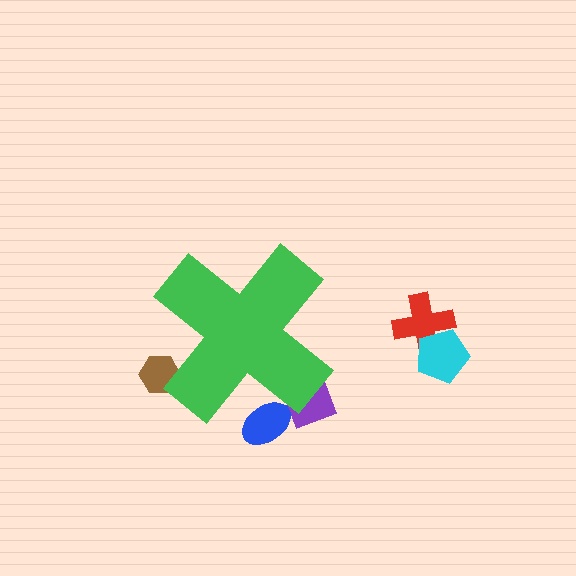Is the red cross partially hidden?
No, the red cross is fully visible.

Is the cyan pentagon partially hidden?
No, the cyan pentagon is fully visible.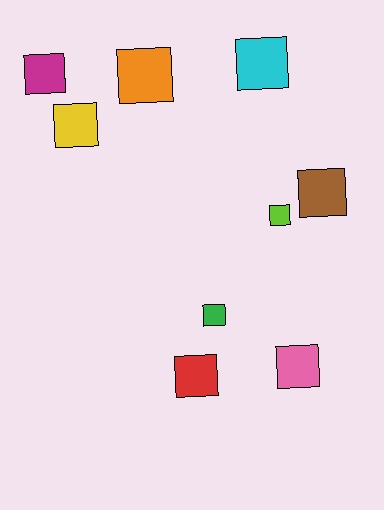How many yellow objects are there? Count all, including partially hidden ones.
There is 1 yellow object.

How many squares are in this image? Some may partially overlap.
There are 9 squares.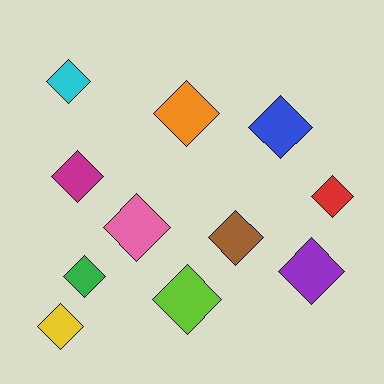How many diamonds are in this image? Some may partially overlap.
There are 11 diamonds.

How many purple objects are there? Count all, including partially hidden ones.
There is 1 purple object.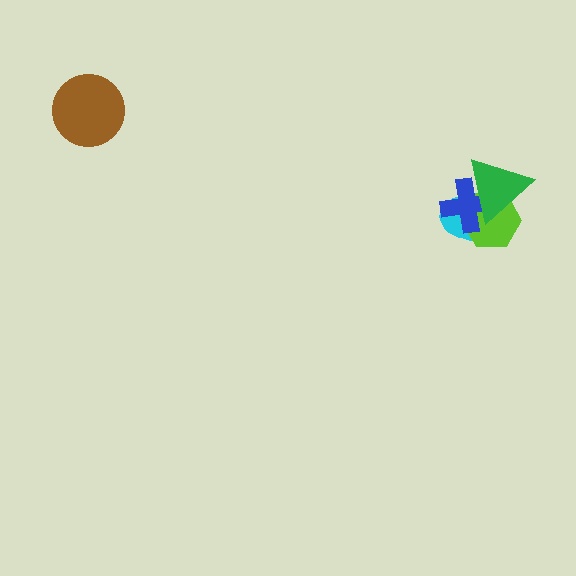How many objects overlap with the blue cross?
3 objects overlap with the blue cross.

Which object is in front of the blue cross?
The green triangle is in front of the blue cross.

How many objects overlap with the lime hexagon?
3 objects overlap with the lime hexagon.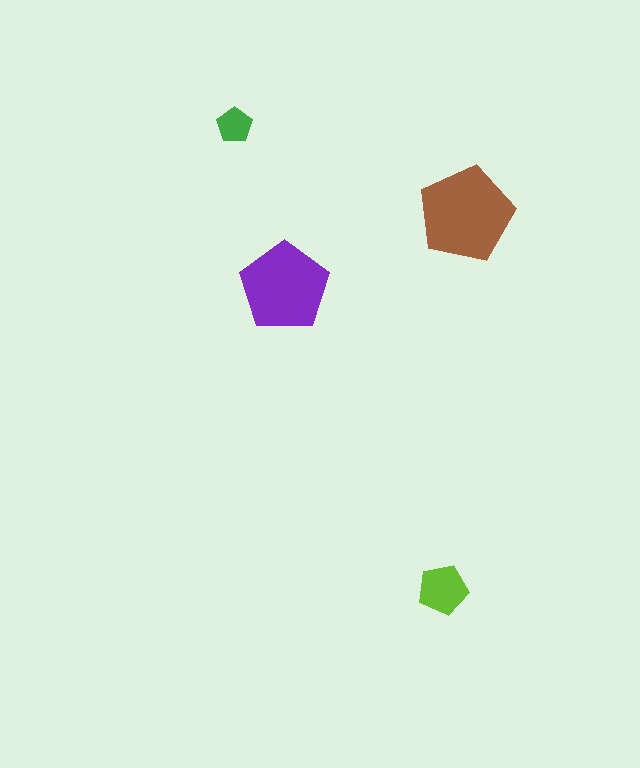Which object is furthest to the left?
The green pentagon is leftmost.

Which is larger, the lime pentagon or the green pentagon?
The lime one.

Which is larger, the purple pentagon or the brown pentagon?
The brown one.